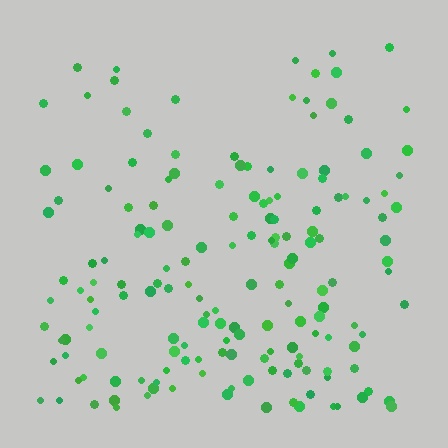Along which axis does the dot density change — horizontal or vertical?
Vertical.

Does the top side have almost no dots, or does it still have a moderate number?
Still a moderate number, just noticeably fewer than the bottom.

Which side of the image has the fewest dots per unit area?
The top.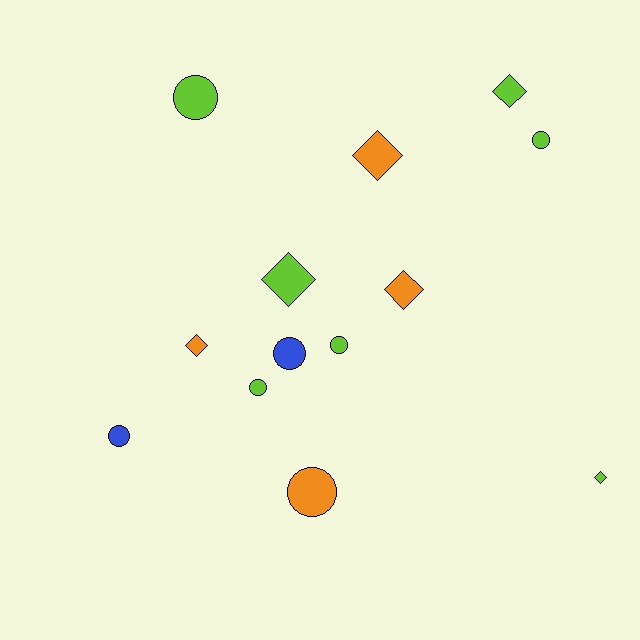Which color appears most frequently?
Lime, with 7 objects.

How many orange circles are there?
There is 1 orange circle.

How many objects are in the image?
There are 13 objects.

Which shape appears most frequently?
Circle, with 7 objects.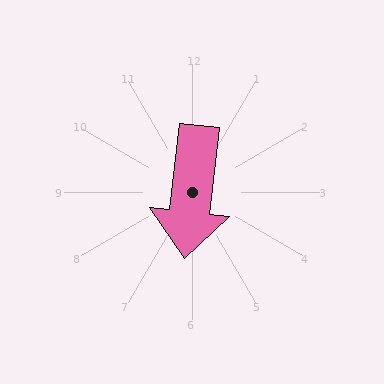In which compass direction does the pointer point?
South.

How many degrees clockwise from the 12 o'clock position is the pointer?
Approximately 187 degrees.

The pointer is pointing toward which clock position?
Roughly 6 o'clock.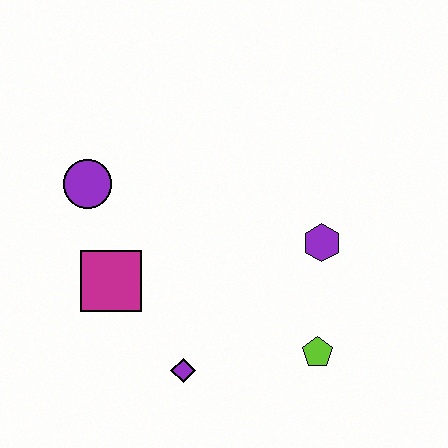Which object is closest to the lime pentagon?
The purple hexagon is closest to the lime pentagon.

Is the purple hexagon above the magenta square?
Yes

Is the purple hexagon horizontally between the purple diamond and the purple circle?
No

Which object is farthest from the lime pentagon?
The purple circle is farthest from the lime pentagon.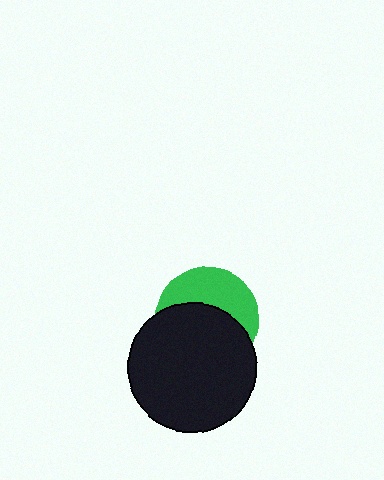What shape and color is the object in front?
The object in front is a black circle.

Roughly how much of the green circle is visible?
A small part of it is visible (roughly 42%).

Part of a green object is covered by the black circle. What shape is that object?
It is a circle.